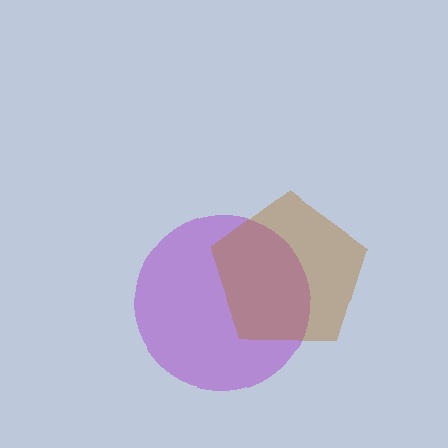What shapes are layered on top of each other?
The layered shapes are: a purple circle, a brown pentagon.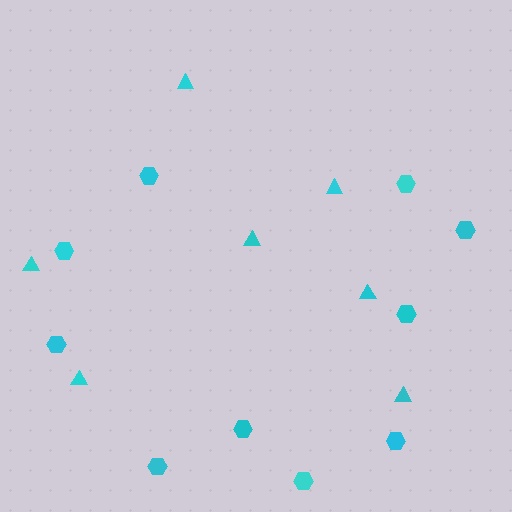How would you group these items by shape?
There are 2 groups: one group of triangles (7) and one group of hexagons (10).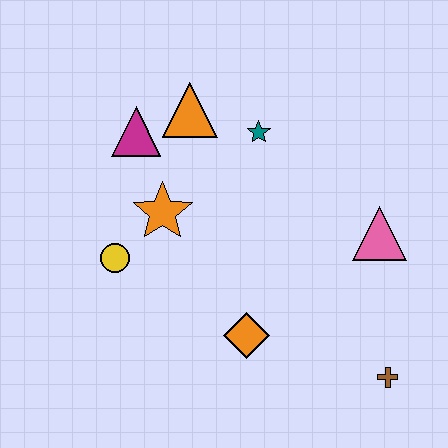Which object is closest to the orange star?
The yellow circle is closest to the orange star.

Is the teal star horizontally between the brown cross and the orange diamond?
Yes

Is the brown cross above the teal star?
No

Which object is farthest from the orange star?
The brown cross is farthest from the orange star.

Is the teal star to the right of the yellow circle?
Yes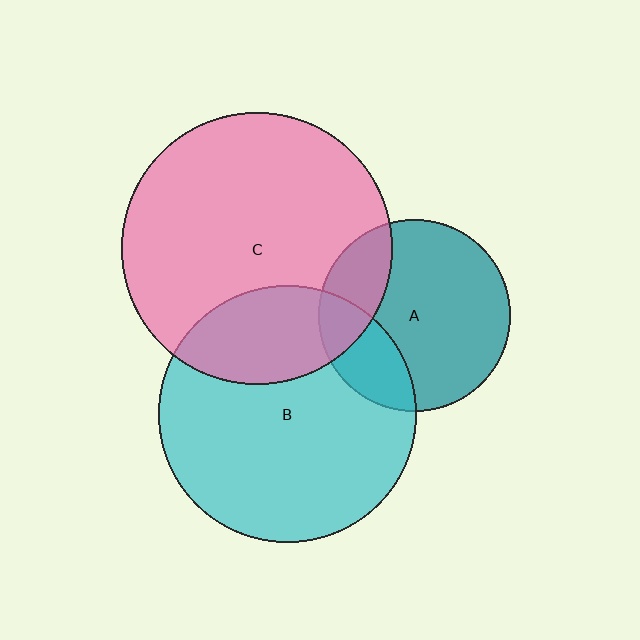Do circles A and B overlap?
Yes.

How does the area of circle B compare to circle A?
Approximately 1.8 times.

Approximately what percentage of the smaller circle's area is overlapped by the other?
Approximately 25%.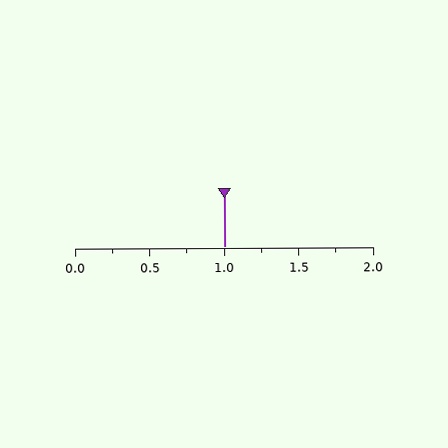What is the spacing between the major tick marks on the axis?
The major ticks are spaced 0.5 apart.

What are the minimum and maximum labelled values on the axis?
The axis runs from 0.0 to 2.0.